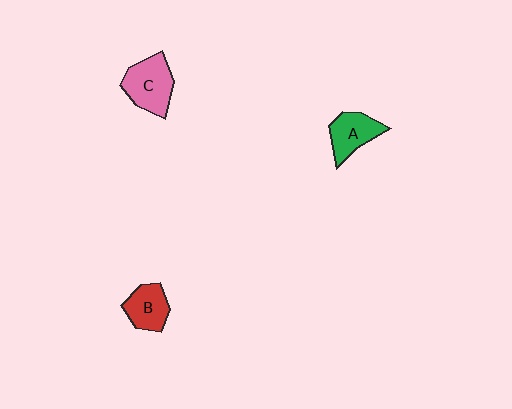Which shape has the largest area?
Shape C (pink).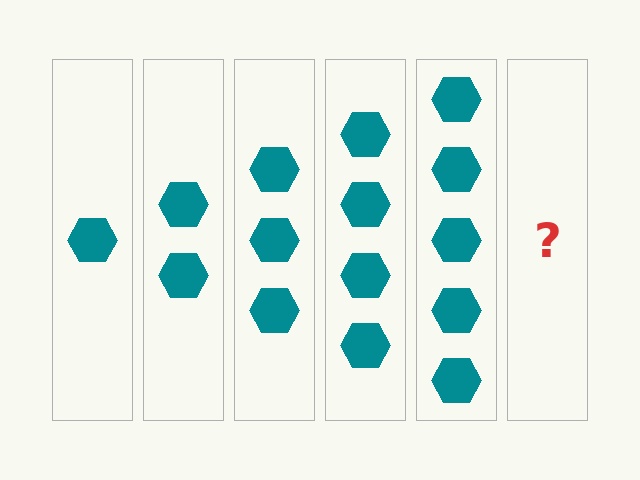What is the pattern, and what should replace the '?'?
The pattern is that each step adds one more hexagon. The '?' should be 6 hexagons.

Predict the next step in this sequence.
The next step is 6 hexagons.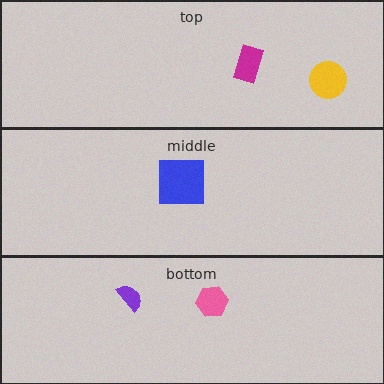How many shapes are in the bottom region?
2.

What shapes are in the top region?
The yellow circle, the magenta rectangle.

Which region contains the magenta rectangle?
The top region.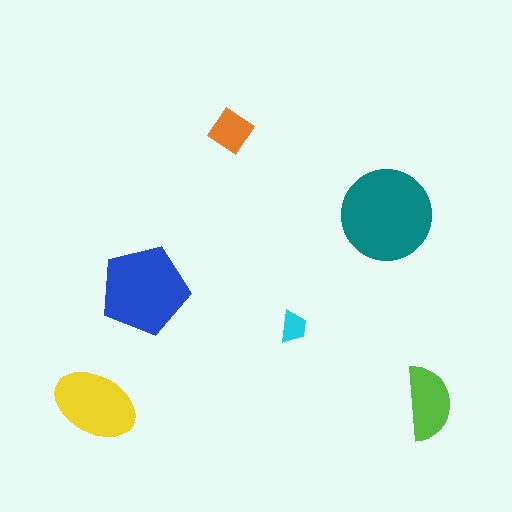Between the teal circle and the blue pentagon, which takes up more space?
The teal circle.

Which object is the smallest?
The cyan trapezoid.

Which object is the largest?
The teal circle.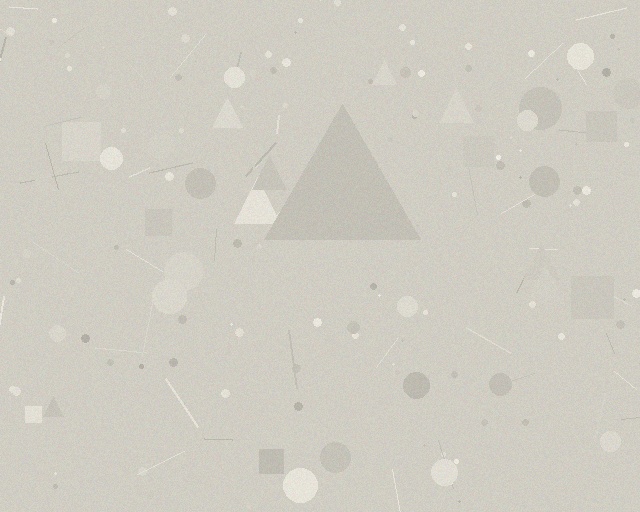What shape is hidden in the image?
A triangle is hidden in the image.